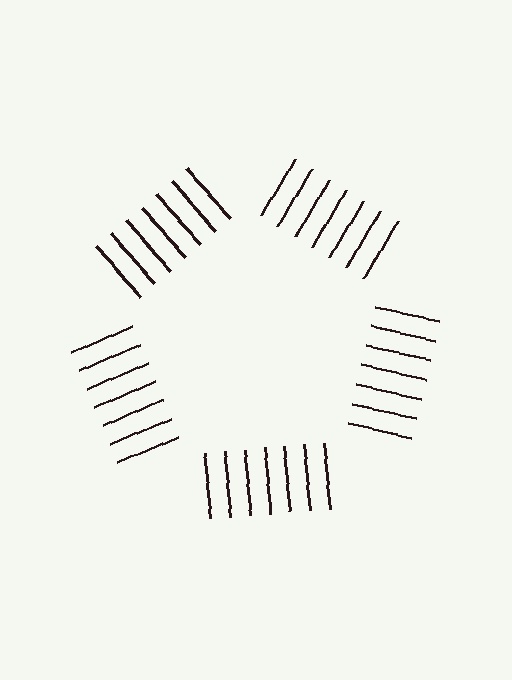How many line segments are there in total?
35 — 7 along each of the 5 edges.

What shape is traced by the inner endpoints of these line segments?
An illusory pentagon — the line segments terminate on its edges but no continuous stroke is drawn.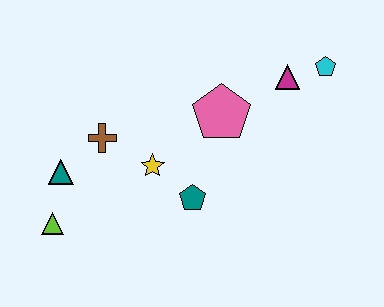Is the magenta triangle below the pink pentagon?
No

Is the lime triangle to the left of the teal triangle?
Yes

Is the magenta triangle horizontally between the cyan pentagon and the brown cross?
Yes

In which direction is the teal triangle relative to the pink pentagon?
The teal triangle is to the left of the pink pentagon.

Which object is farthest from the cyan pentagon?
The lime triangle is farthest from the cyan pentagon.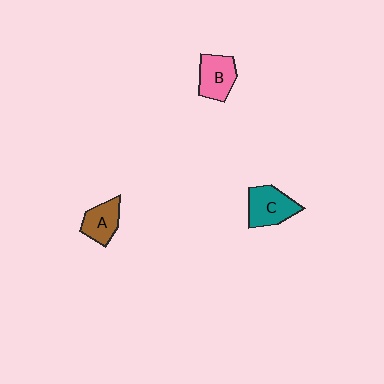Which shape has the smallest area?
Shape A (brown).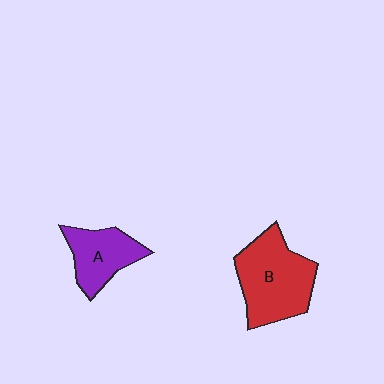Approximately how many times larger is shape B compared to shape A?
Approximately 1.6 times.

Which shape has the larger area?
Shape B (red).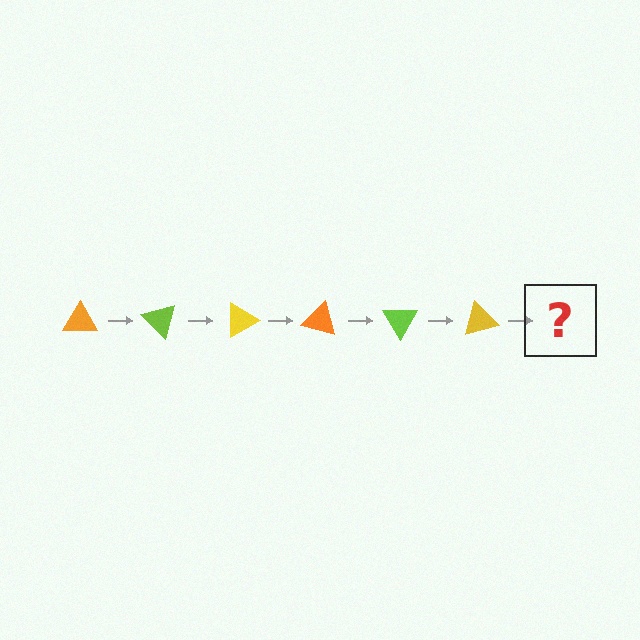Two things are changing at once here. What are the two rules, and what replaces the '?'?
The two rules are that it rotates 45 degrees each step and the color cycles through orange, lime, and yellow. The '?' should be an orange triangle, rotated 270 degrees from the start.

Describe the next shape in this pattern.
It should be an orange triangle, rotated 270 degrees from the start.